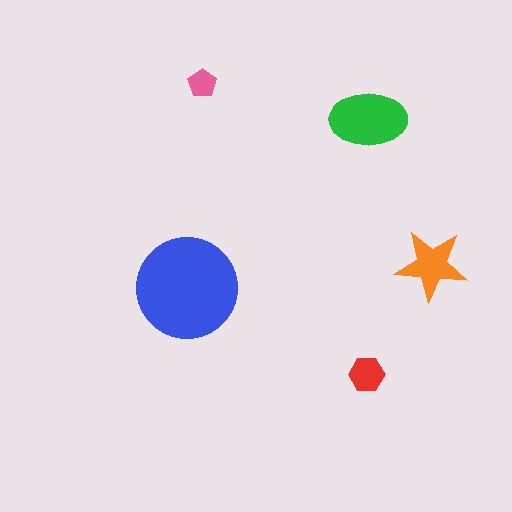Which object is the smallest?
The pink pentagon.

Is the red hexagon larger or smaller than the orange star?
Smaller.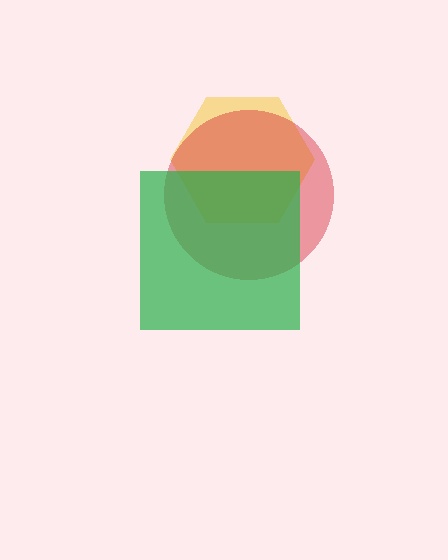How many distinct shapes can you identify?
There are 3 distinct shapes: a yellow hexagon, a red circle, a green square.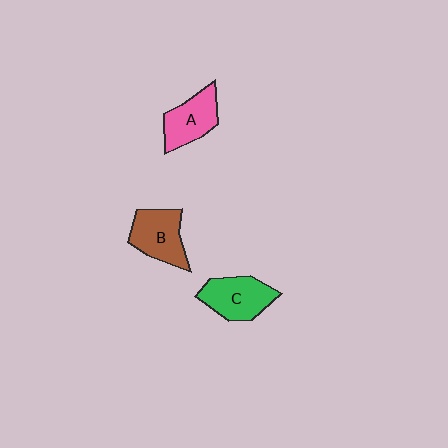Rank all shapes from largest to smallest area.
From largest to smallest: C (green), B (brown), A (pink).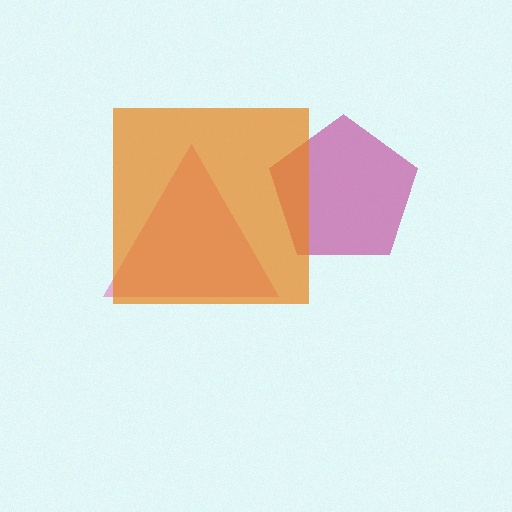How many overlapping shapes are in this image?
There are 3 overlapping shapes in the image.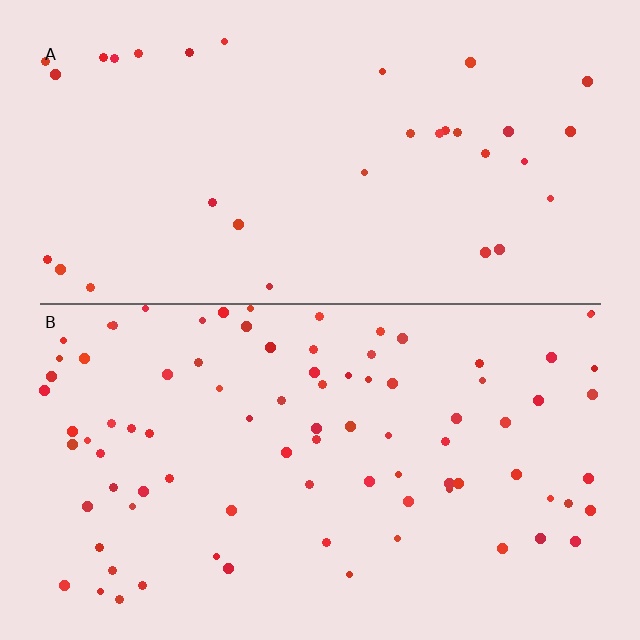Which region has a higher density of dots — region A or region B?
B (the bottom).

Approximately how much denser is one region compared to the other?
Approximately 2.6× — region B over region A.